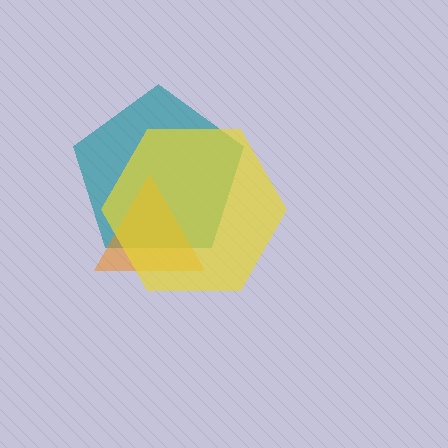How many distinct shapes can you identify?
There are 3 distinct shapes: a teal pentagon, an orange triangle, a yellow hexagon.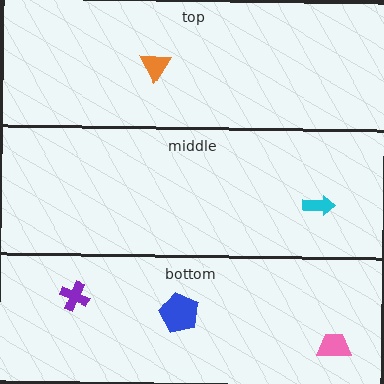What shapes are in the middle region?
The cyan arrow.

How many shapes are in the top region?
1.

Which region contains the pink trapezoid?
The bottom region.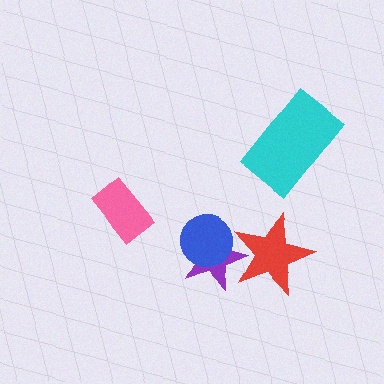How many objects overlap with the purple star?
2 objects overlap with the purple star.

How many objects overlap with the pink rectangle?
0 objects overlap with the pink rectangle.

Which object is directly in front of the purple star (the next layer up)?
The red star is directly in front of the purple star.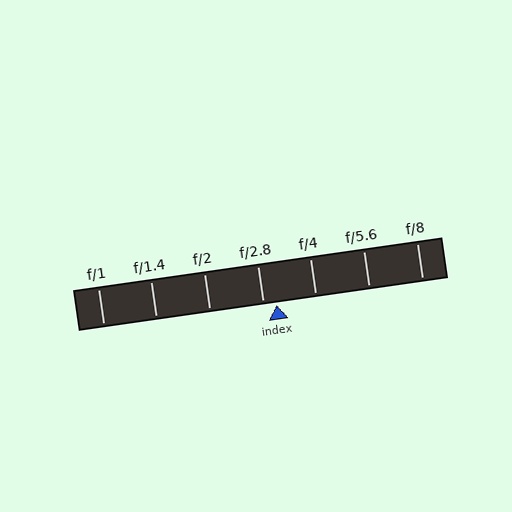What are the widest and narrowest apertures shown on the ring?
The widest aperture shown is f/1 and the narrowest is f/8.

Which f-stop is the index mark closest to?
The index mark is closest to f/2.8.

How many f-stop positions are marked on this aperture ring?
There are 7 f-stop positions marked.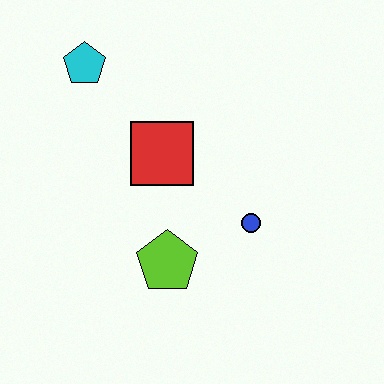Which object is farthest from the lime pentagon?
The cyan pentagon is farthest from the lime pentagon.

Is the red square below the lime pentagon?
No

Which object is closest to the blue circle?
The lime pentagon is closest to the blue circle.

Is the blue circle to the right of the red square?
Yes